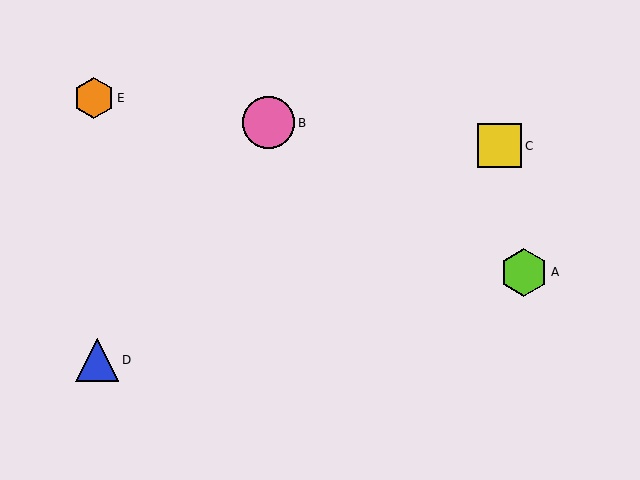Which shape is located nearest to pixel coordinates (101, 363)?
The blue triangle (labeled D) at (97, 360) is nearest to that location.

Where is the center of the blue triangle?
The center of the blue triangle is at (97, 360).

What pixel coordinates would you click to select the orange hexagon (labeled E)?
Click at (94, 98) to select the orange hexagon E.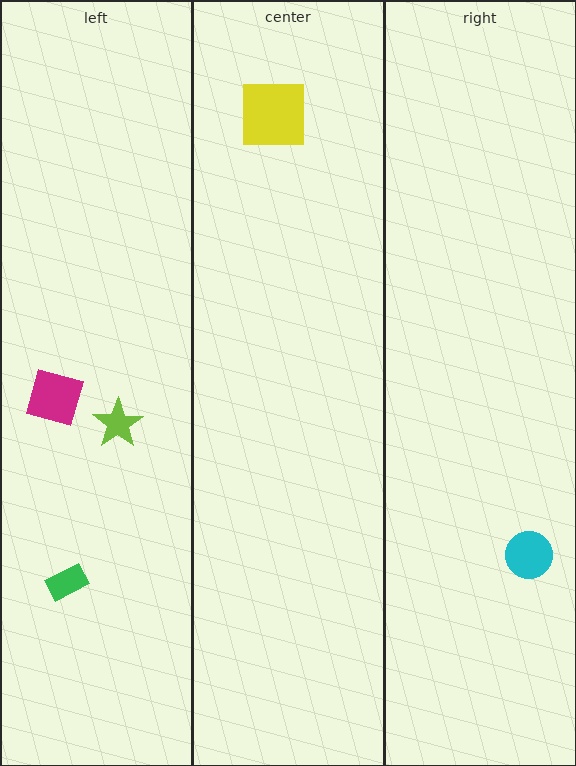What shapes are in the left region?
The green rectangle, the magenta diamond, the lime star.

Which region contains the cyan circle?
The right region.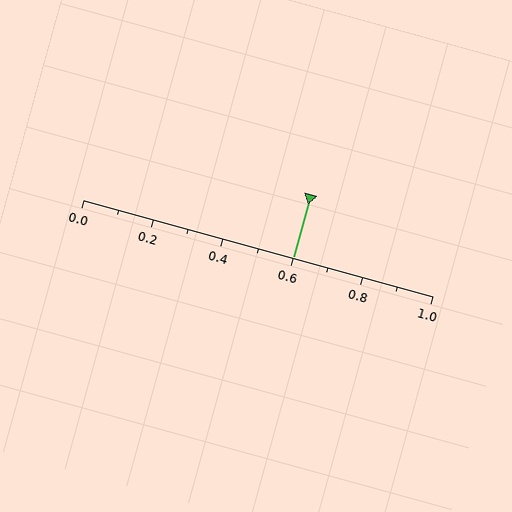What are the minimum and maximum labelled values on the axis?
The axis runs from 0.0 to 1.0.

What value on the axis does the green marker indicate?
The marker indicates approximately 0.6.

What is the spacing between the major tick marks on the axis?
The major ticks are spaced 0.2 apart.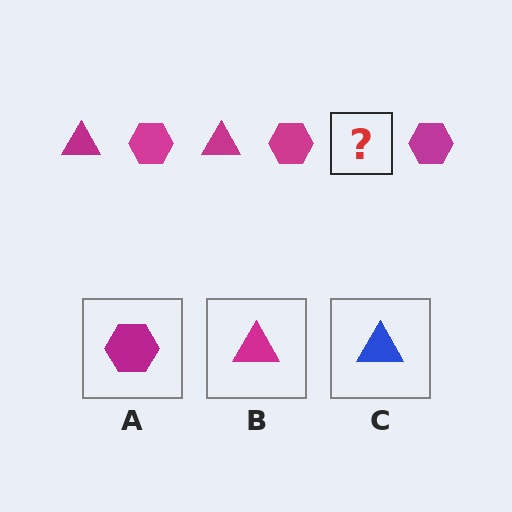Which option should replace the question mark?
Option B.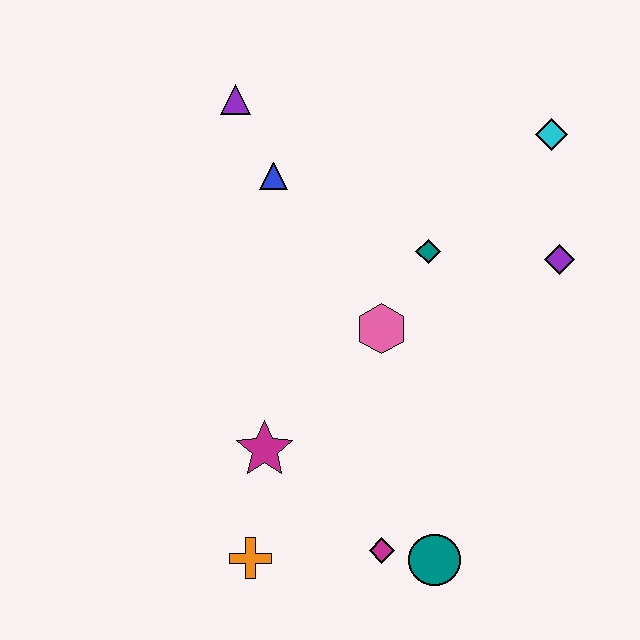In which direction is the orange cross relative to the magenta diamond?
The orange cross is to the left of the magenta diamond.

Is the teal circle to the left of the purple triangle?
No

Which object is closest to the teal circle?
The magenta diamond is closest to the teal circle.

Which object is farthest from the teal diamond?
The orange cross is farthest from the teal diamond.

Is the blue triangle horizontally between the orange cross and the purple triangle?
No